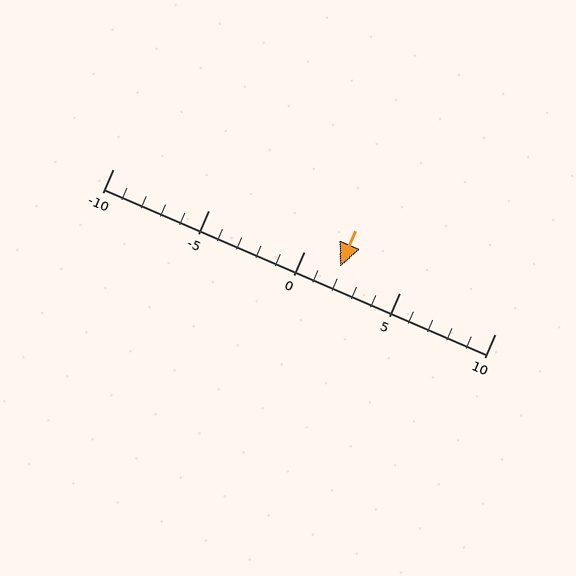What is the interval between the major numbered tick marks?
The major tick marks are spaced 5 units apart.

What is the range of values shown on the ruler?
The ruler shows values from -10 to 10.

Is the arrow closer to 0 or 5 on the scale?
The arrow is closer to 0.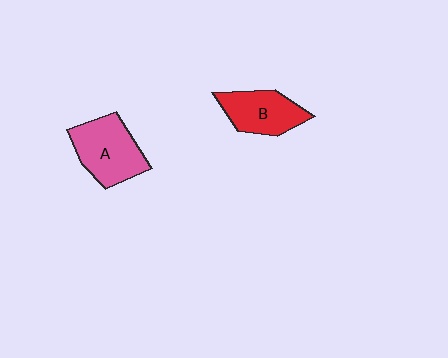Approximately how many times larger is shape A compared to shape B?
Approximately 1.2 times.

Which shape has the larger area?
Shape A (pink).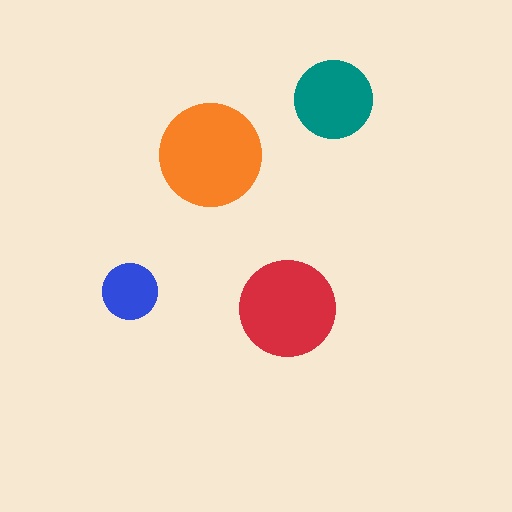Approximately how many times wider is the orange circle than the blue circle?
About 2 times wider.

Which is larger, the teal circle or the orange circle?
The orange one.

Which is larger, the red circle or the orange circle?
The orange one.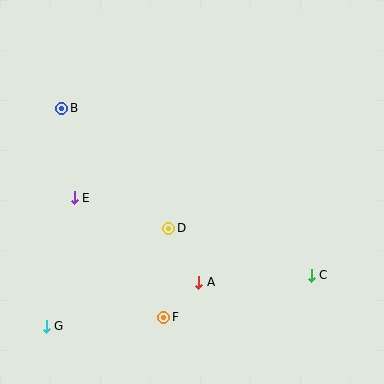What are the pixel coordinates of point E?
Point E is at (74, 198).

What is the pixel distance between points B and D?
The distance between B and D is 161 pixels.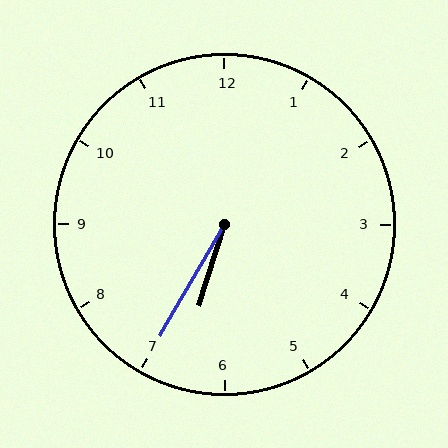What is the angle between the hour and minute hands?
Approximately 12 degrees.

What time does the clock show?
6:35.